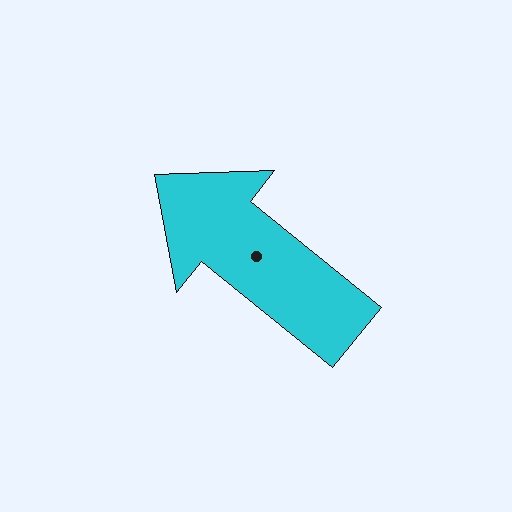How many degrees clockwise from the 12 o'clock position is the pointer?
Approximately 309 degrees.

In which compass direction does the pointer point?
Northwest.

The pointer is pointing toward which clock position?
Roughly 10 o'clock.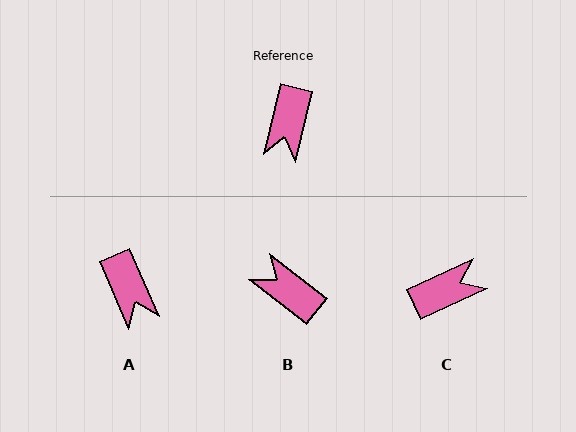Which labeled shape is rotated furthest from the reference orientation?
C, about 129 degrees away.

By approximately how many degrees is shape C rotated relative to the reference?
Approximately 129 degrees counter-clockwise.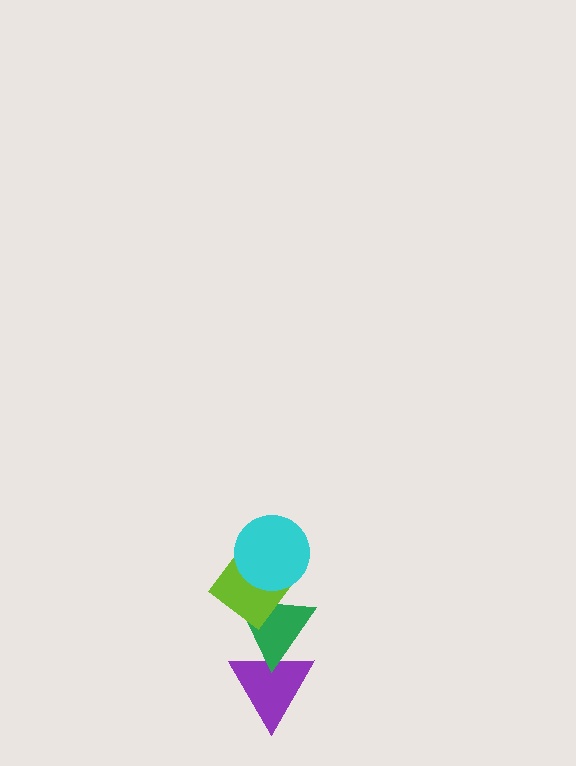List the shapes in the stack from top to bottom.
From top to bottom: the cyan circle, the lime diamond, the green triangle, the purple triangle.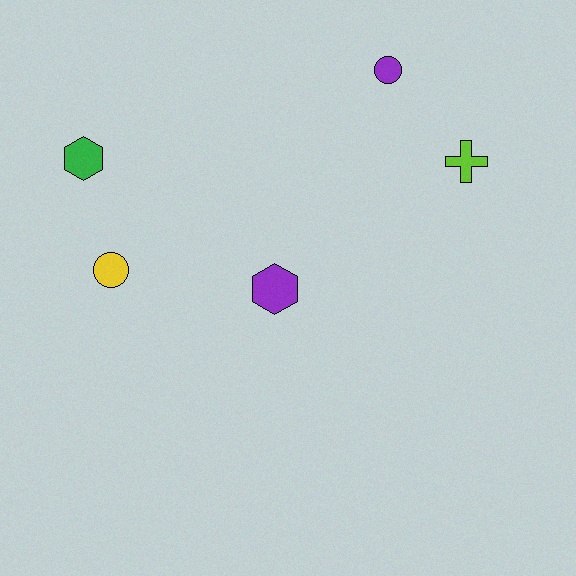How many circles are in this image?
There are 2 circles.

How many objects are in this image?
There are 5 objects.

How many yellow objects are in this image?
There is 1 yellow object.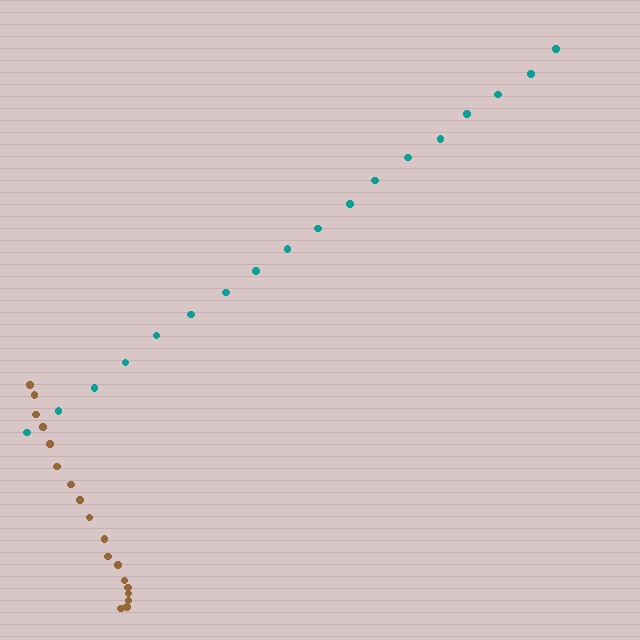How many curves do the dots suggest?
There are 2 distinct paths.